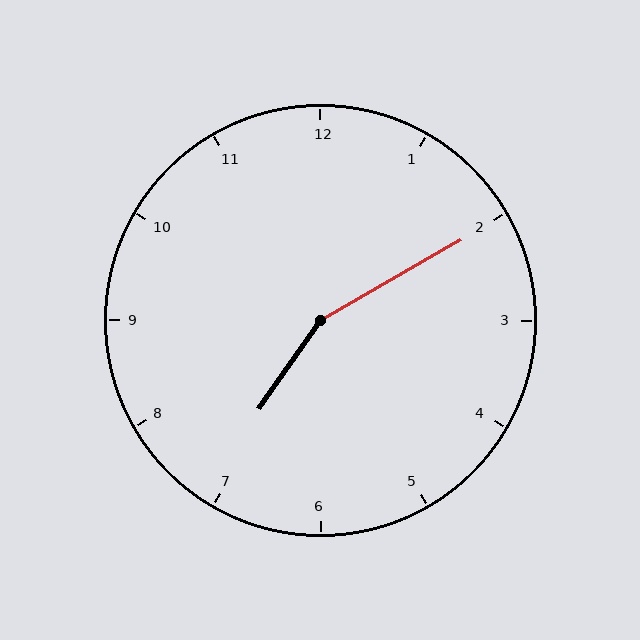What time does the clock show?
7:10.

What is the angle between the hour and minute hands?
Approximately 155 degrees.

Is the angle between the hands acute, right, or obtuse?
It is obtuse.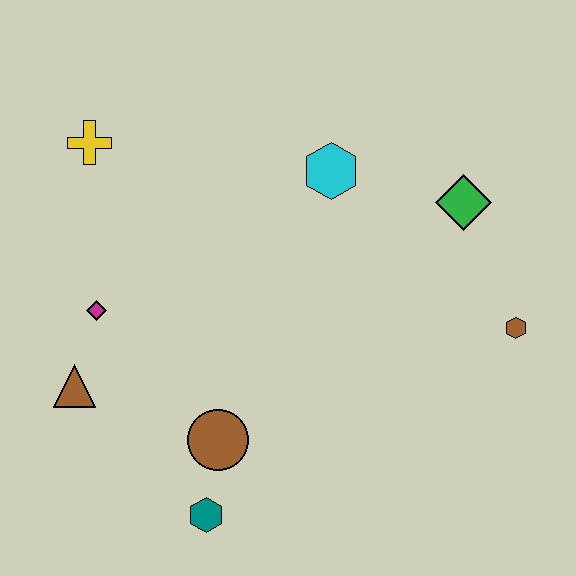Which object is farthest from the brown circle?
The green diamond is farthest from the brown circle.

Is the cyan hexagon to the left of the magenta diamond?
No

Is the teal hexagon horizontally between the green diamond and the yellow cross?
Yes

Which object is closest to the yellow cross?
The magenta diamond is closest to the yellow cross.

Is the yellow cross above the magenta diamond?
Yes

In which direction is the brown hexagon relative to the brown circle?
The brown hexagon is to the right of the brown circle.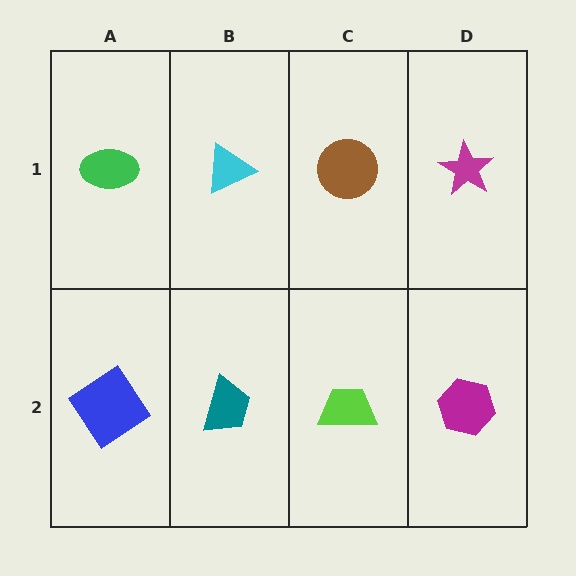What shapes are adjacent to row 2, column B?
A cyan triangle (row 1, column B), a blue diamond (row 2, column A), a lime trapezoid (row 2, column C).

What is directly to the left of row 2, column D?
A lime trapezoid.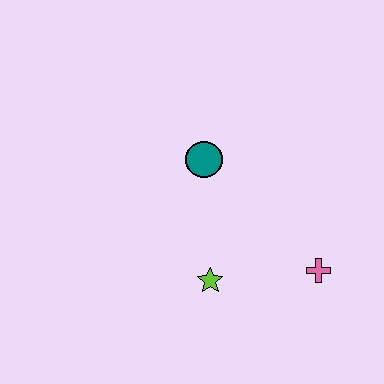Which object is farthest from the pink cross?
The teal circle is farthest from the pink cross.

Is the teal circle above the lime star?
Yes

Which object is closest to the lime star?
The pink cross is closest to the lime star.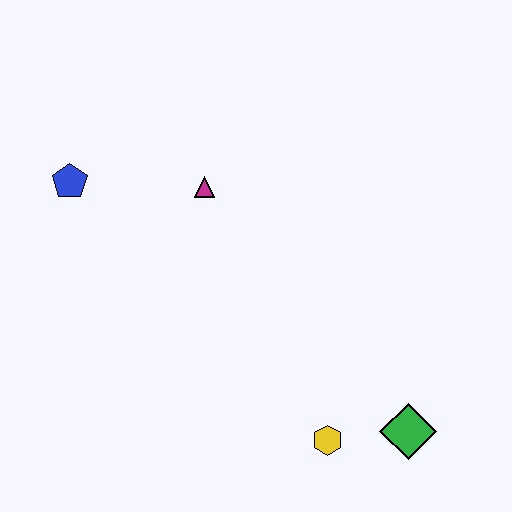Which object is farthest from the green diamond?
The blue pentagon is farthest from the green diamond.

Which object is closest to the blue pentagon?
The magenta triangle is closest to the blue pentagon.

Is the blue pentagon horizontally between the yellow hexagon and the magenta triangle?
No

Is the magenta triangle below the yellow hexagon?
No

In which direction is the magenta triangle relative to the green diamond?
The magenta triangle is above the green diamond.